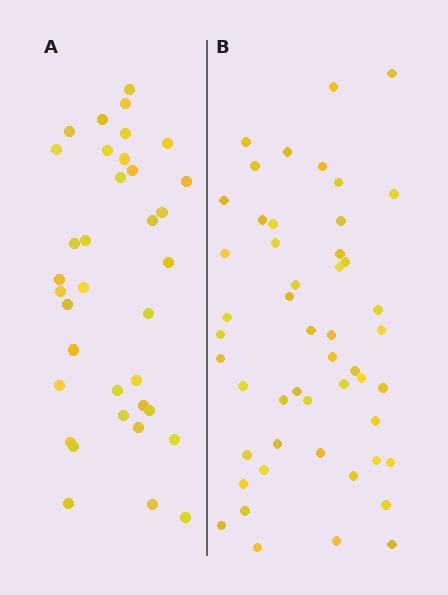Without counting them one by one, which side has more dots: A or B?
Region B (the right region) has more dots.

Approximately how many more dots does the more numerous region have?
Region B has approximately 15 more dots than region A.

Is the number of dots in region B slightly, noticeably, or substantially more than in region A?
Region B has noticeably more, but not dramatically so. The ratio is roughly 1.4 to 1.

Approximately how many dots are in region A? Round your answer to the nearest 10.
About 40 dots. (The exact count is 36, which rounds to 40.)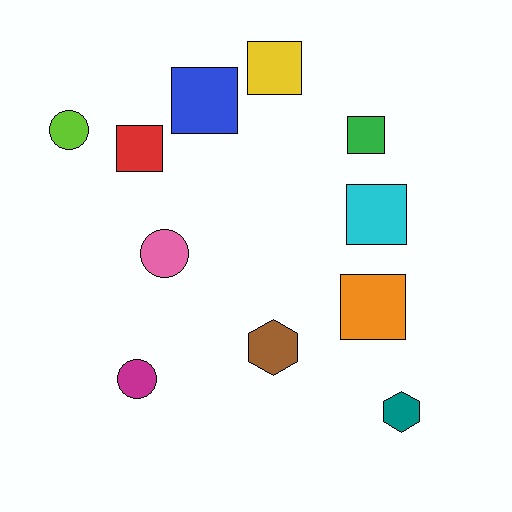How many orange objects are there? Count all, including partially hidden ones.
There is 1 orange object.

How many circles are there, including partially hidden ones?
There are 3 circles.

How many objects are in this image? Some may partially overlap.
There are 11 objects.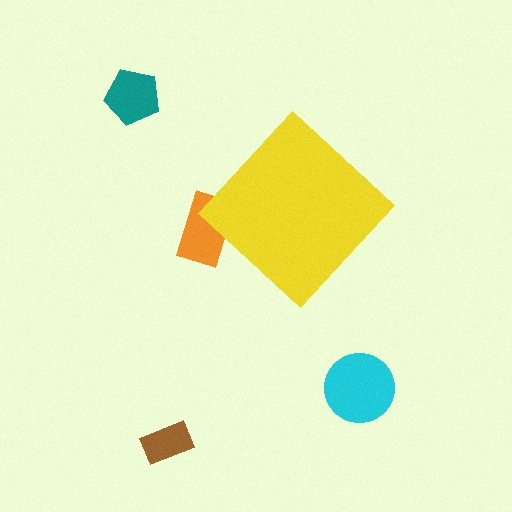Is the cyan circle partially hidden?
No, the cyan circle is fully visible.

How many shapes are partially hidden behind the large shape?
1 shape is partially hidden.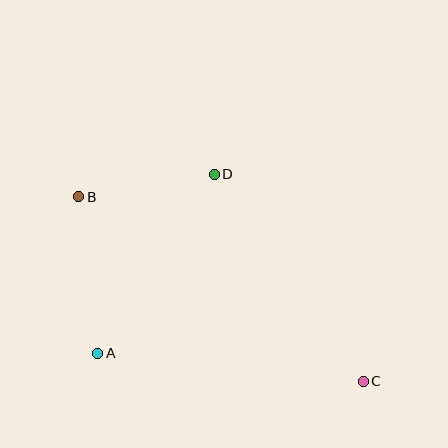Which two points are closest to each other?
Points B and D are closest to each other.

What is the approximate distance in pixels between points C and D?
The distance between C and D is approximately 255 pixels.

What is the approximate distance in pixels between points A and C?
The distance between A and C is approximately 267 pixels.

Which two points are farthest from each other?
Points B and C are farthest from each other.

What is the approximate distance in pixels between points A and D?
The distance between A and D is approximately 214 pixels.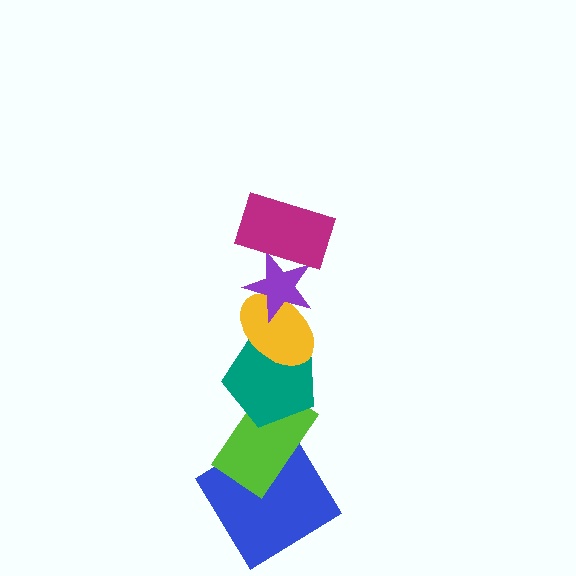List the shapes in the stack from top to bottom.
From top to bottom: the magenta rectangle, the purple star, the yellow ellipse, the teal pentagon, the lime rectangle, the blue diamond.